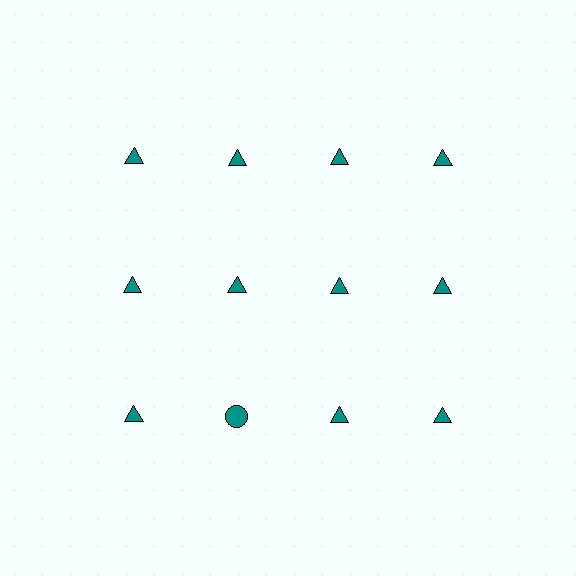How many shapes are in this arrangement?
There are 12 shapes arranged in a grid pattern.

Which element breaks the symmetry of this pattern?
The teal circle in the third row, second from left column breaks the symmetry. All other shapes are teal triangles.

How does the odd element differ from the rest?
It has a different shape: circle instead of triangle.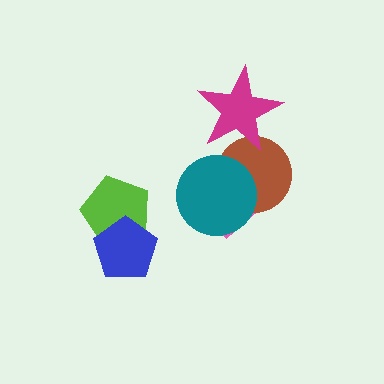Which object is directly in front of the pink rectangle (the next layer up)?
The brown circle is directly in front of the pink rectangle.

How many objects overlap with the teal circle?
2 objects overlap with the teal circle.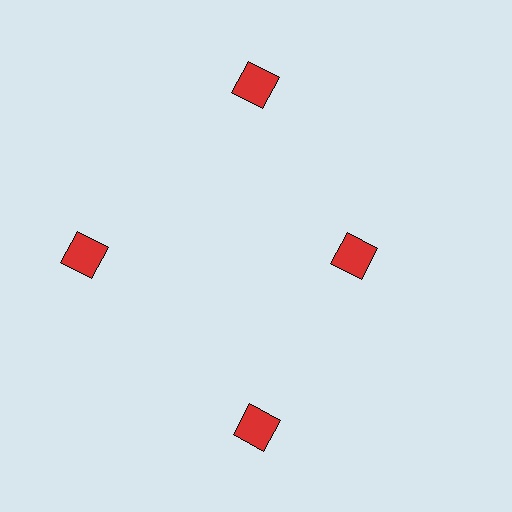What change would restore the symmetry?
The symmetry would be restored by moving it outward, back onto the ring so that all 4 diamonds sit at equal angles and equal distance from the center.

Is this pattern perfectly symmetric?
No. The 4 red diamonds are arranged in a ring, but one element near the 3 o'clock position is pulled inward toward the center, breaking the 4-fold rotational symmetry.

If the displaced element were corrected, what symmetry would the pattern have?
It would have 4-fold rotational symmetry — the pattern would map onto itself every 90 degrees.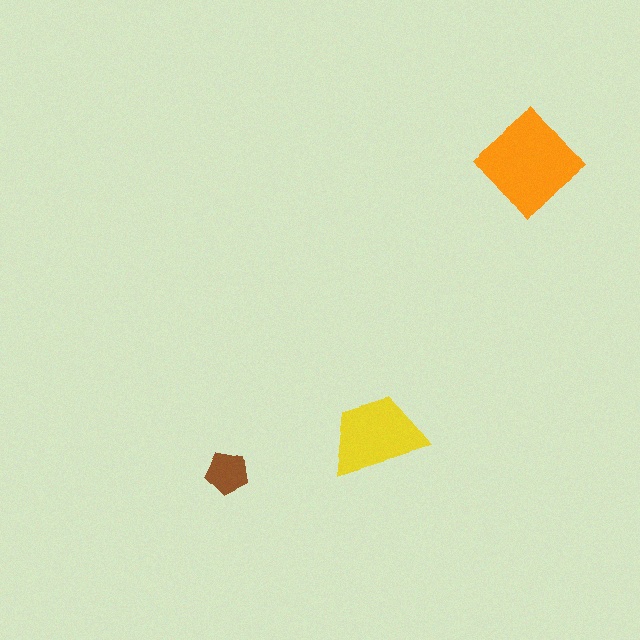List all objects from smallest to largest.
The brown pentagon, the yellow trapezoid, the orange diamond.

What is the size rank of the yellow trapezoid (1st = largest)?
2nd.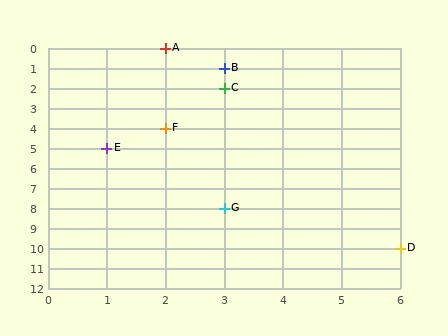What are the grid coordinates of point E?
Point E is at grid coordinates (1, 5).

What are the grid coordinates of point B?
Point B is at grid coordinates (3, 1).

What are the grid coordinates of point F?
Point F is at grid coordinates (2, 4).